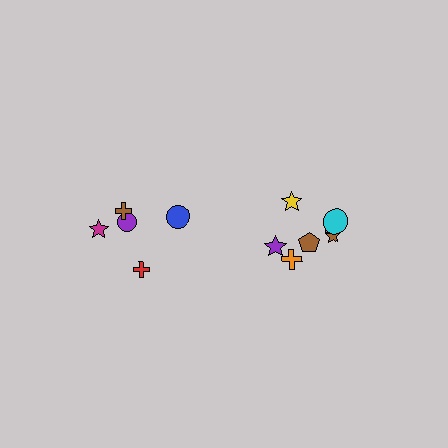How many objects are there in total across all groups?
There are 12 objects.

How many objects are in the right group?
There are 7 objects.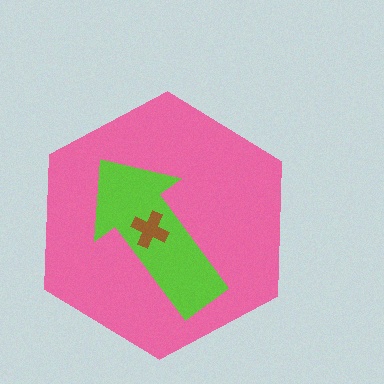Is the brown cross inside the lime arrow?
Yes.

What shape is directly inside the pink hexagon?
The lime arrow.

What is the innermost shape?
The brown cross.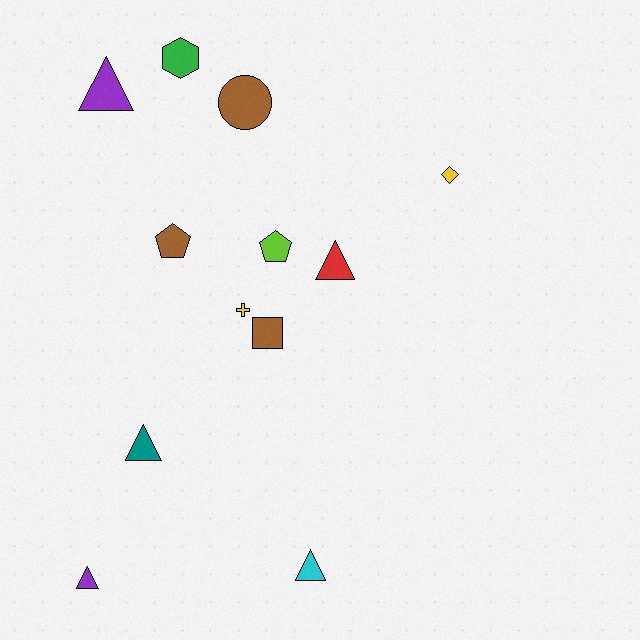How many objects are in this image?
There are 12 objects.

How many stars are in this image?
There are no stars.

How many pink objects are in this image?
There are no pink objects.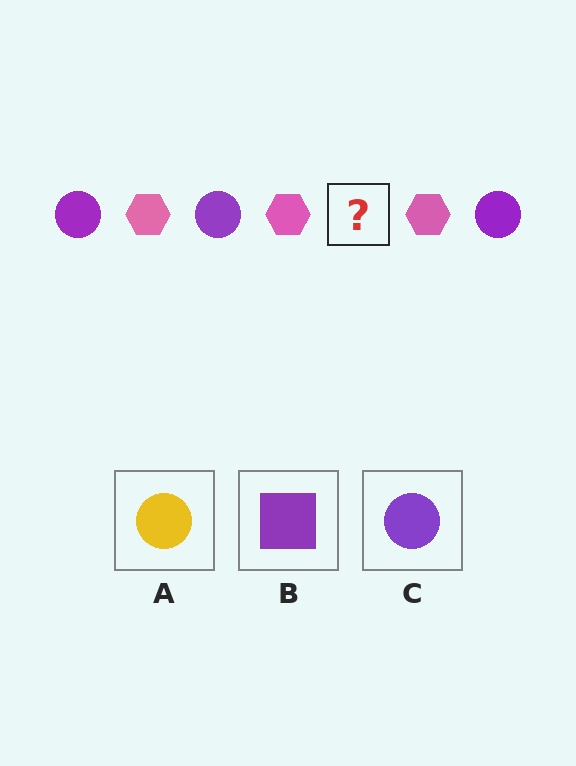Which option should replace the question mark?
Option C.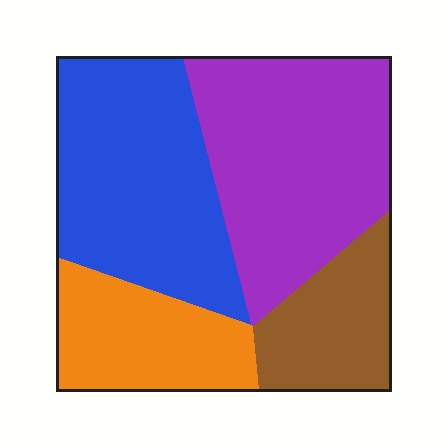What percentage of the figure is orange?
Orange covers 18% of the figure.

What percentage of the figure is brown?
Brown takes up less than a sixth of the figure.